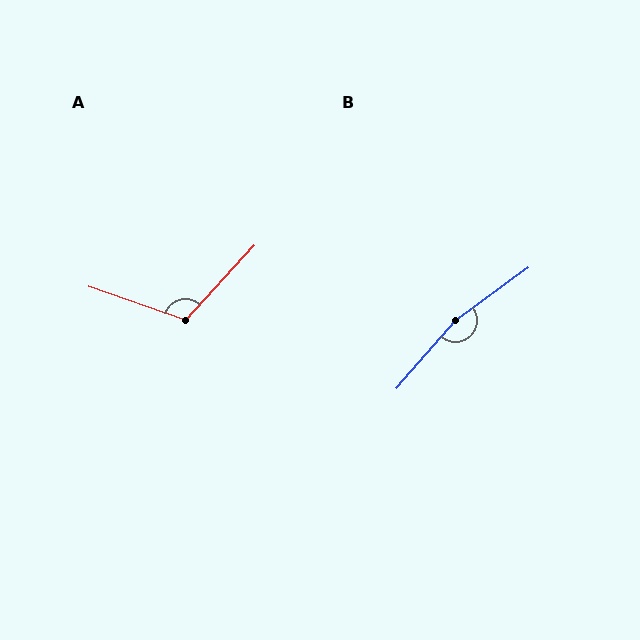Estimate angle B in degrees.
Approximately 167 degrees.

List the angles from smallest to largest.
A (114°), B (167°).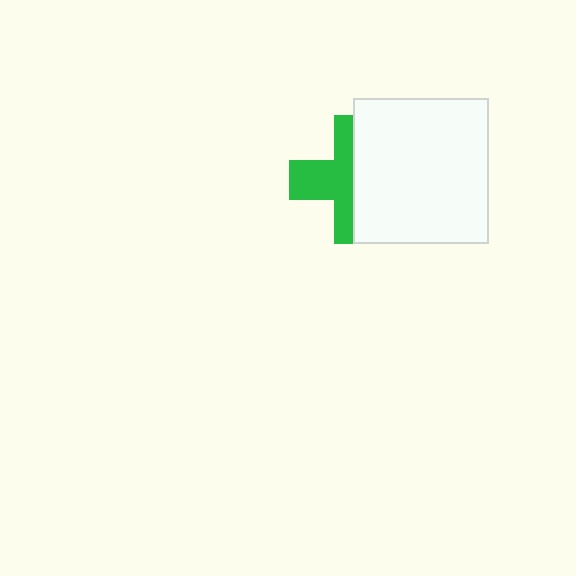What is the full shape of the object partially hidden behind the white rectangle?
The partially hidden object is a green cross.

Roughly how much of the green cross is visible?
About half of it is visible (roughly 50%).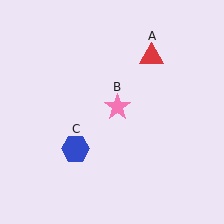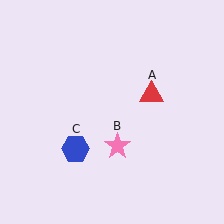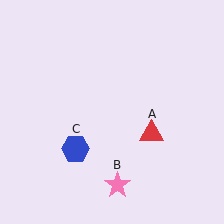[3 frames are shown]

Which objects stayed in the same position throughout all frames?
Blue hexagon (object C) remained stationary.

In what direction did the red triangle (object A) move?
The red triangle (object A) moved down.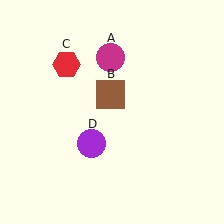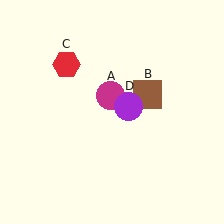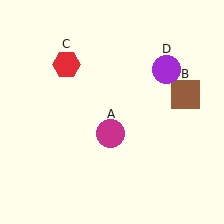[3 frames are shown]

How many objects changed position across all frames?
3 objects changed position: magenta circle (object A), brown square (object B), purple circle (object D).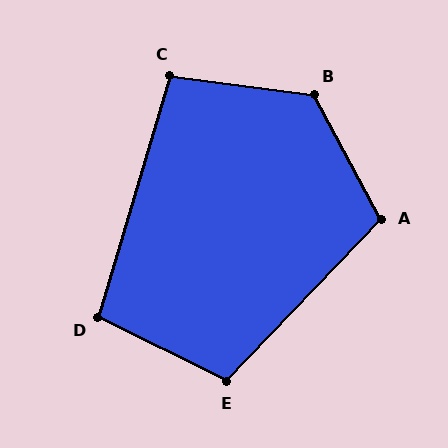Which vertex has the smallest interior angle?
C, at approximately 99 degrees.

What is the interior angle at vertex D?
Approximately 100 degrees (obtuse).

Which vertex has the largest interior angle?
B, at approximately 126 degrees.